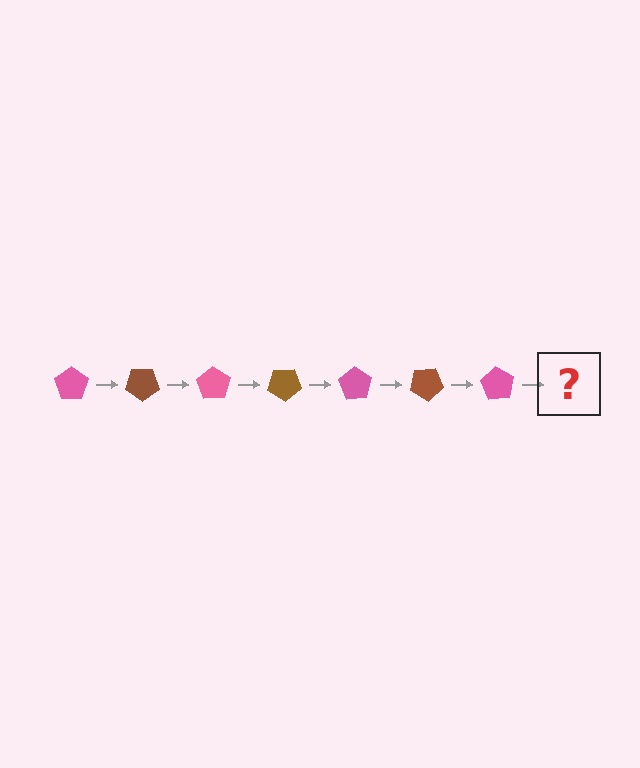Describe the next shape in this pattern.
It should be a brown pentagon, rotated 245 degrees from the start.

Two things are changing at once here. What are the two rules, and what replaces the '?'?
The two rules are that it rotates 35 degrees each step and the color cycles through pink and brown. The '?' should be a brown pentagon, rotated 245 degrees from the start.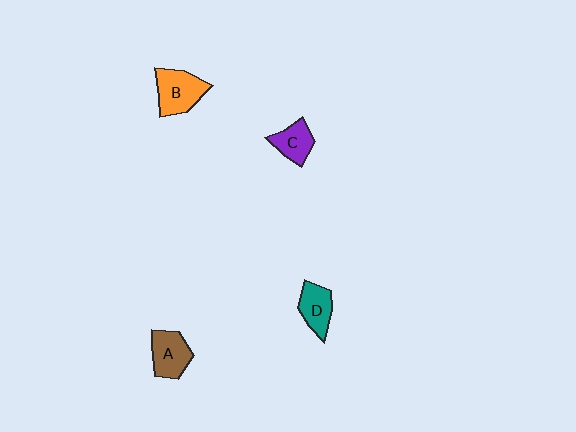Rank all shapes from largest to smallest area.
From largest to smallest: B (orange), A (brown), D (teal), C (purple).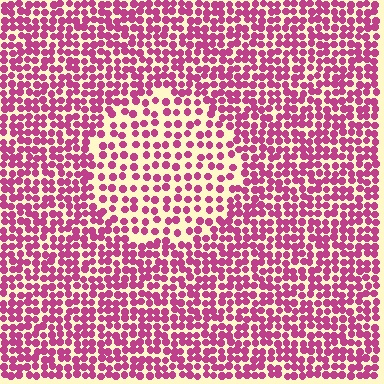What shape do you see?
I see a circle.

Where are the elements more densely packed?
The elements are more densely packed outside the circle boundary.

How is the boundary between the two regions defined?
The boundary is defined by a change in element density (approximately 1.8x ratio). All elements are the same color, size, and shape.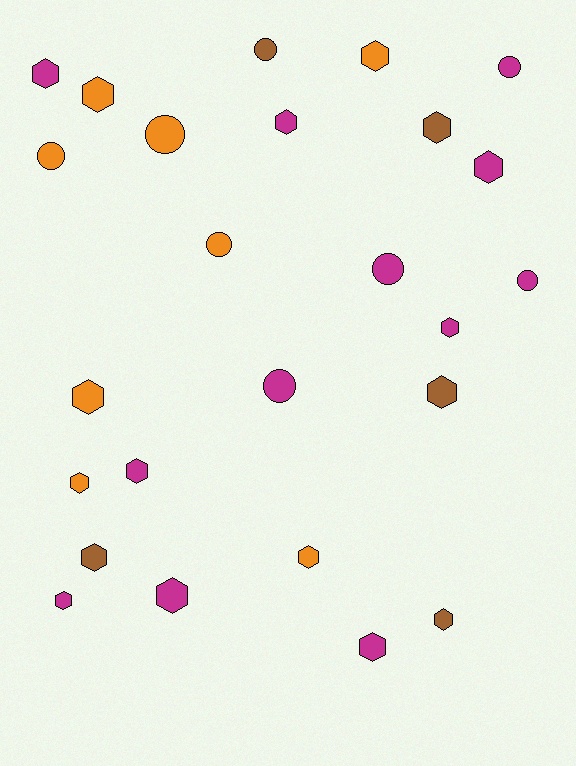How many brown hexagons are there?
There are 4 brown hexagons.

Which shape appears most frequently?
Hexagon, with 17 objects.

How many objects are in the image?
There are 25 objects.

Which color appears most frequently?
Magenta, with 12 objects.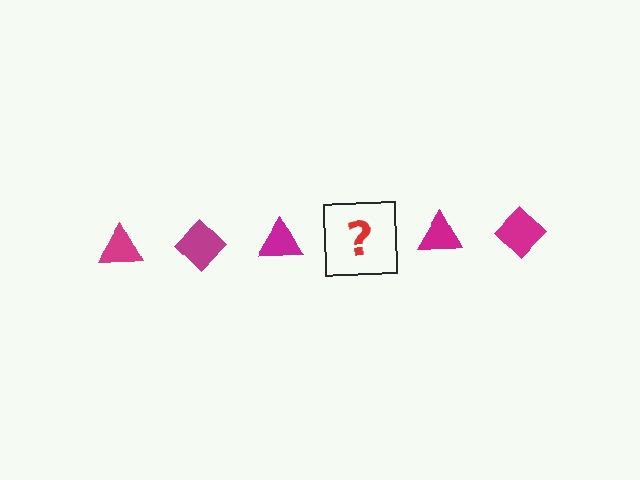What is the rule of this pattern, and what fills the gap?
The rule is that the pattern cycles through triangle, diamond shapes in magenta. The gap should be filled with a magenta diamond.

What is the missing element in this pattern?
The missing element is a magenta diamond.